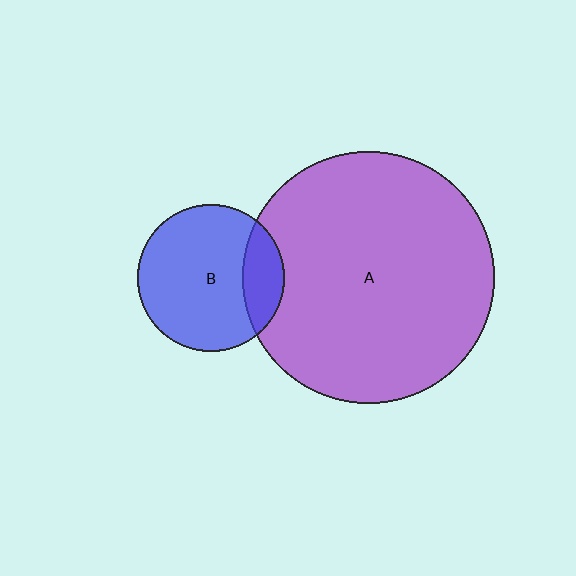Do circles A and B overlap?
Yes.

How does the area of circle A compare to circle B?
Approximately 2.9 times.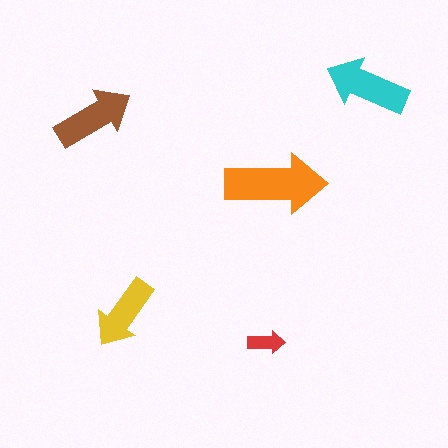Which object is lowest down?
The red arrow is bottommost.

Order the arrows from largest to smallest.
the orange one, the cyan one, the brown one, the yellow one, the red one.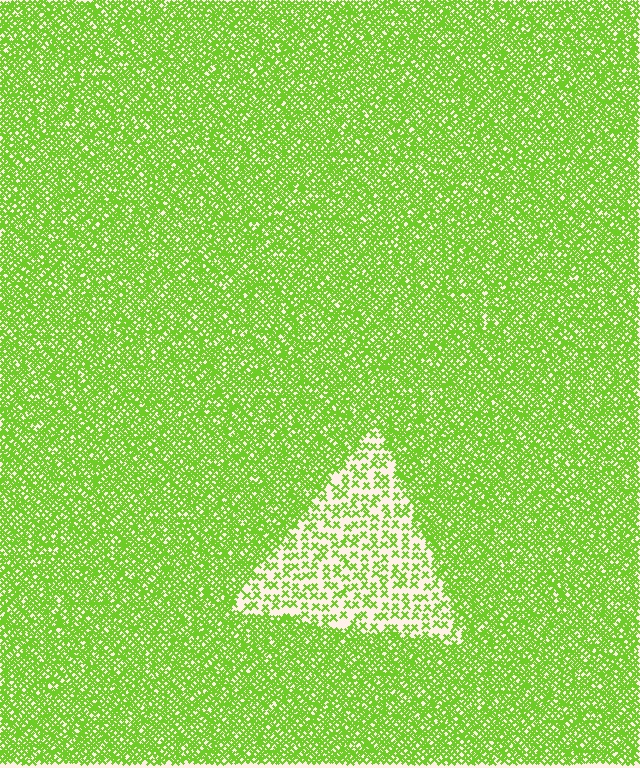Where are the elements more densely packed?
The elements are more densely packed outside the triangle boundary.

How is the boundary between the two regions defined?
The boundary is defined by a change in element density (approximately 2.9x ratio). All elements are the same color, size, and shape.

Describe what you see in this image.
The image contains small lime elements arranged at two different densities. A triangle-shaped region is visible where the elements are less densely packed than the surrounding area.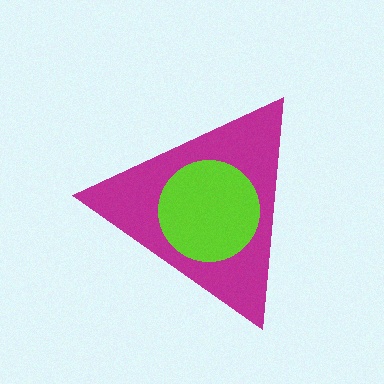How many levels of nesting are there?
2.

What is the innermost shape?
The lime circle.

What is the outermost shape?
The magenta triangle.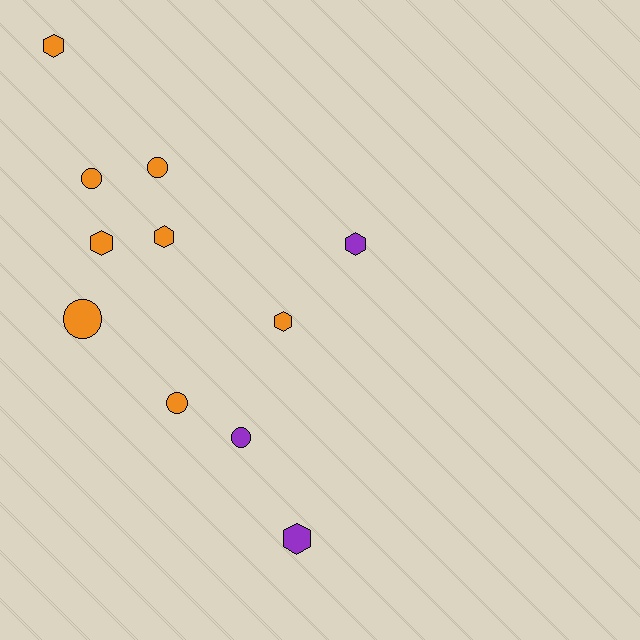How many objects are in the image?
There are 11 objects.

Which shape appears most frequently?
Hexagon, with 6 objects.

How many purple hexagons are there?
There are 2 purple hexagons.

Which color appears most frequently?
Orange, with 8 objects.